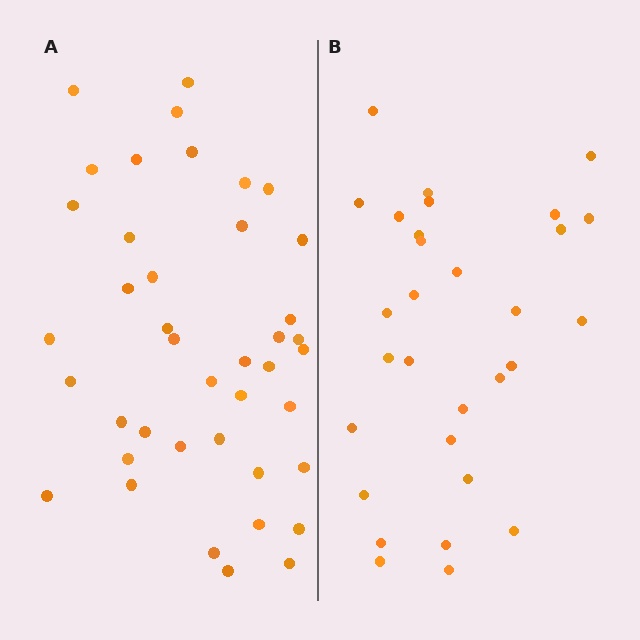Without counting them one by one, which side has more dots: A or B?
Region A (the left region) has more dots.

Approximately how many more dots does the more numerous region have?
Region A has roughly 12 or so more dots than region B.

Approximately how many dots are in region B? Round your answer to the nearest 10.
About 30 dots.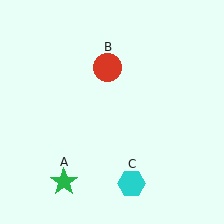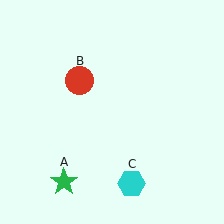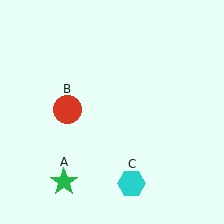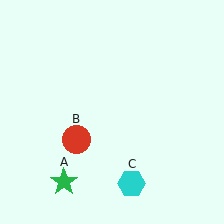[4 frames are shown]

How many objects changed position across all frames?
1 object changed position: red circle (object B).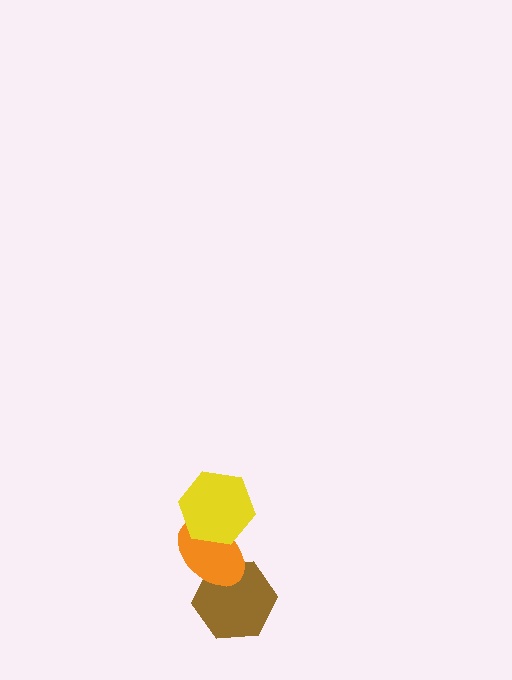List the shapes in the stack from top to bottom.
From top to bottom: the yellow hexagon, the orange ellipse, the brown hexagon.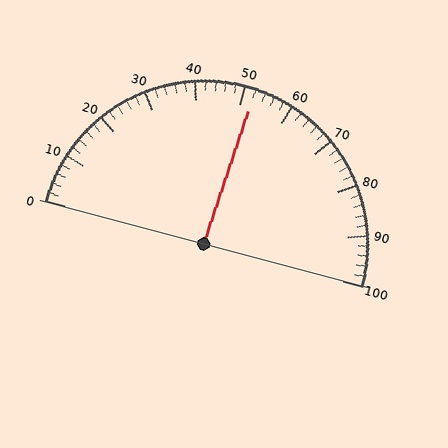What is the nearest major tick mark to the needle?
The nearest major tick mark is 50.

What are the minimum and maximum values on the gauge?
The gauge ranges from 0 to 100.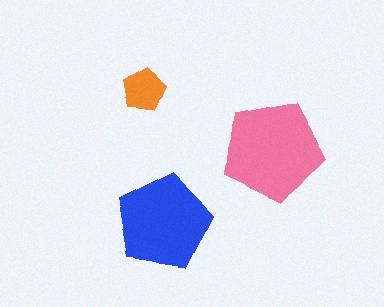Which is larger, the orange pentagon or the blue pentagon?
The blue one.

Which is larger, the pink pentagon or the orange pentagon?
The pink one.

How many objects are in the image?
There are 3 objects in the image.